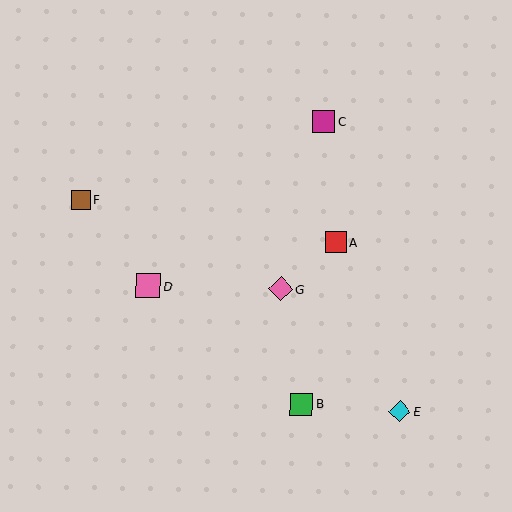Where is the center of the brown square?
The center of the brown square is at (81, 200).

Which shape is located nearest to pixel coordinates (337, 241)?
The red square (labeled A) at (336, 242) is nearest to that location.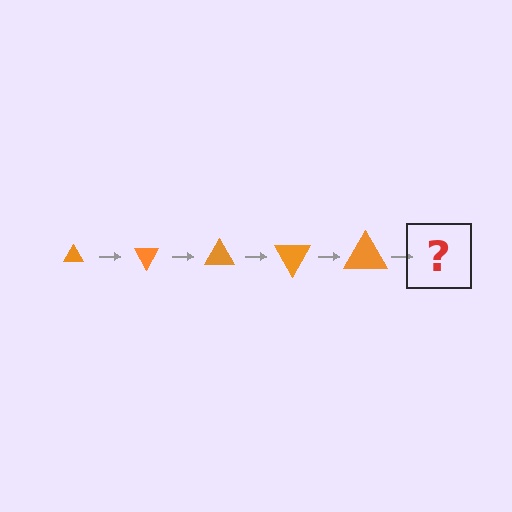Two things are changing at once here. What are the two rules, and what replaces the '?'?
The two rules are that the triangle grows larger each step and it rotates 60 degrees each step. The '?' should be a triangle, larger than the previous one and rotated 300 degrees from the start.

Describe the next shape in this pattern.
It should be a triangle, larger than the previous one and rotated 300 degrees from the start.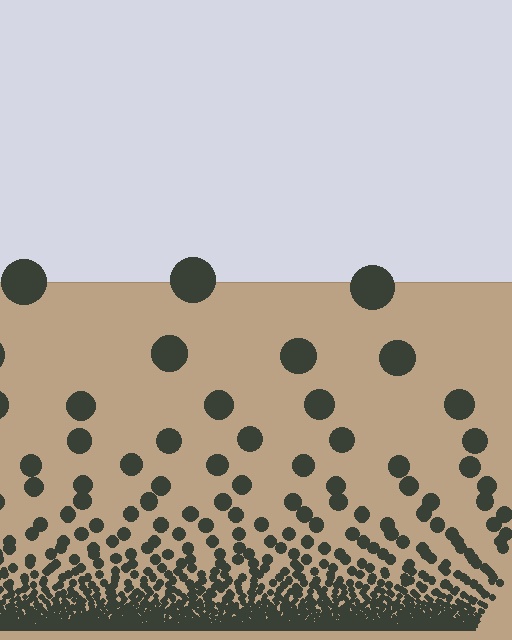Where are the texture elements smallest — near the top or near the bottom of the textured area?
Near the bottom.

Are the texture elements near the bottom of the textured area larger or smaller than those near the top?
Smaller. The gradient is inverted — elements near the bottom are smaller and denser.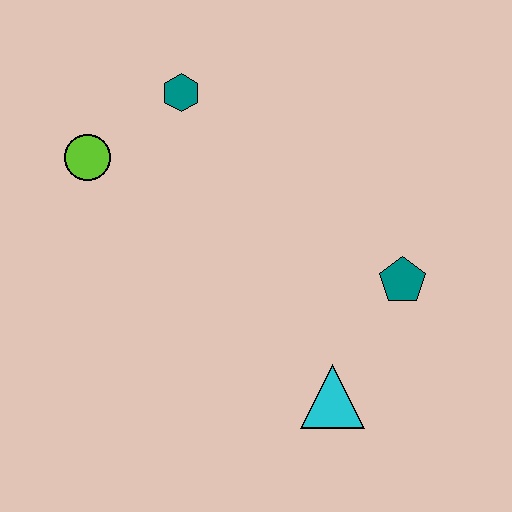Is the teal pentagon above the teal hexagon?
No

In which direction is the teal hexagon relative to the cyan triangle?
The teal hexagon is above the cyan triangle.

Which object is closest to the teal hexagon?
The lime circle is closest to the teal hexagon.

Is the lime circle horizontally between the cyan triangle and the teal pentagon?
No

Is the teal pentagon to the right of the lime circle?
Yes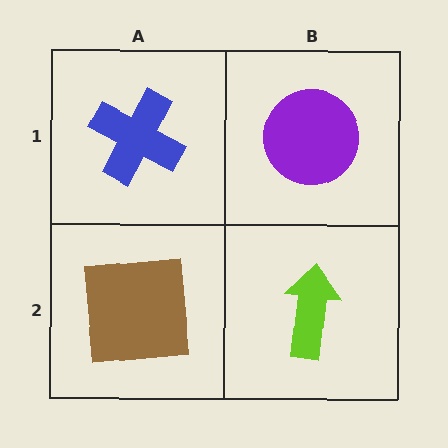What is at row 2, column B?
A lime arrow.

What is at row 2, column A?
A brown square.